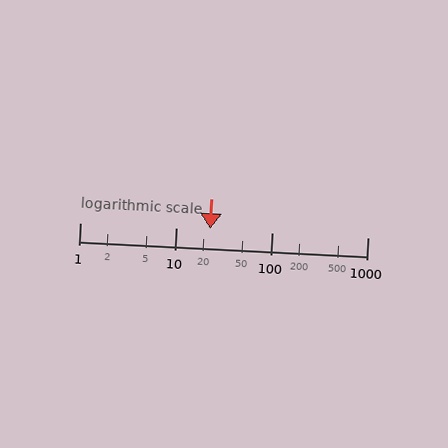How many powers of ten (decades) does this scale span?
The scale spans 3 decades, from 1 to 1000.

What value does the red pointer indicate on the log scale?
The pointer indicates approximately 23.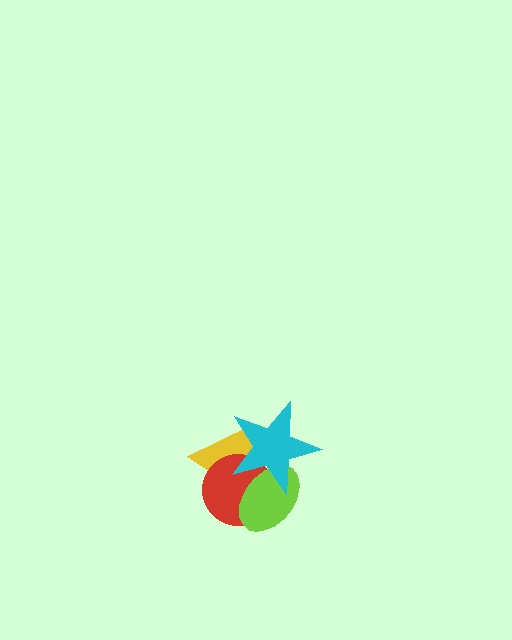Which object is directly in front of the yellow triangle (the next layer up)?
The red circle is directly in front of the yellow triangle.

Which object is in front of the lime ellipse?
The cyan star is in front of the lime ellipse.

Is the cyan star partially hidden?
No, no other shape covers it.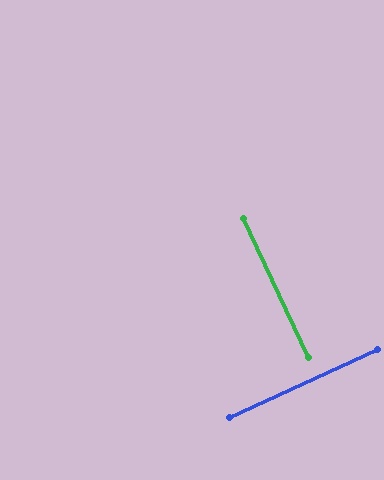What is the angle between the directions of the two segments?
Approximately 89 degrees.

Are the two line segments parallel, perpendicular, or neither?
Perpendicular — they meet at approximately 89°.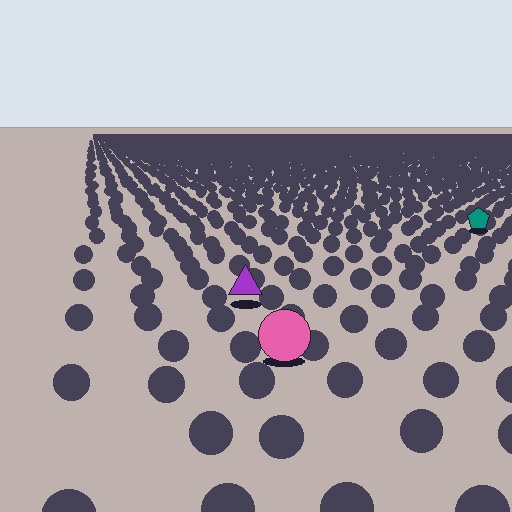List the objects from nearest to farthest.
From nearest to farthest: the pink circle, the purple triangle, the teal pentagon.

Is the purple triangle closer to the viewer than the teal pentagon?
Yes. The purple triangle is closer — you can tell from the texture gradient: the ground texture is coarser near it.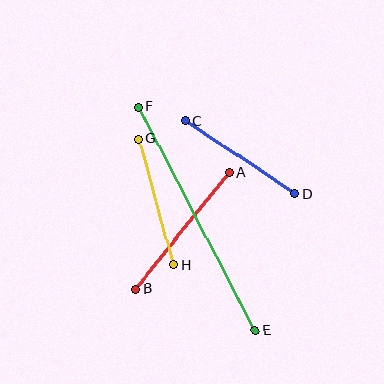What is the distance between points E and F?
The distance is approximately 253 pixels.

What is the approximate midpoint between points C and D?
The midpoint is at approximately (240, 157) pixels.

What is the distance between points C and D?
The distance is approximately 131 pixels.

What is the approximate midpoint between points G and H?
The midpoint is at approximately (156, 202) pixels.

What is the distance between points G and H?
The distance is approximately 131 pixels.